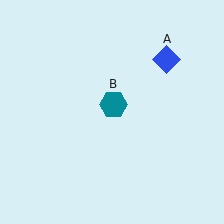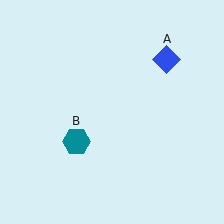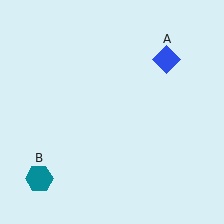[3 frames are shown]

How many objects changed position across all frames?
1 object changed position: teal hexagon (object B).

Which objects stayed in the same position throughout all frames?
Blue diamond (object A) remained stationary.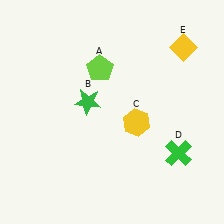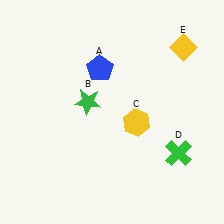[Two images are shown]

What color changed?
The pentagon (A) changed from lime in Image 1 to blue in Image 2.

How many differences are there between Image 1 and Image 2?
There is 1 difference between the two images.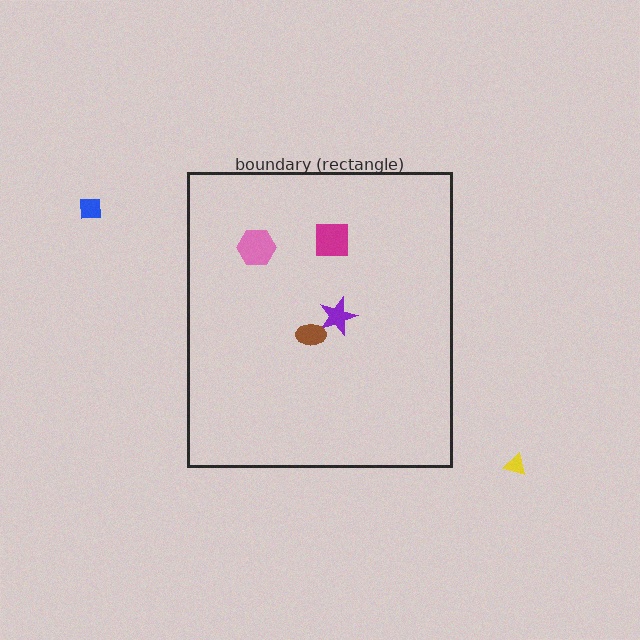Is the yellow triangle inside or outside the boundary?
Outside.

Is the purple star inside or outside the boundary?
Inside.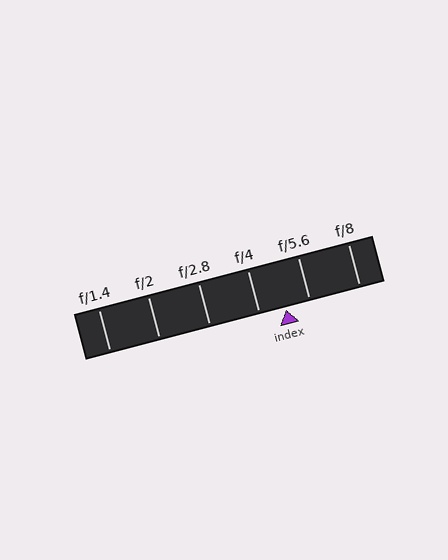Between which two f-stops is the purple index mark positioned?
The index mark is between f/4 and f/5.6.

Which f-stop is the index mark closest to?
The index mark is closest to f/5.6.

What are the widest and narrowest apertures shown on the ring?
The widest aperture shown is f/1.4 and the narrowest is f/8.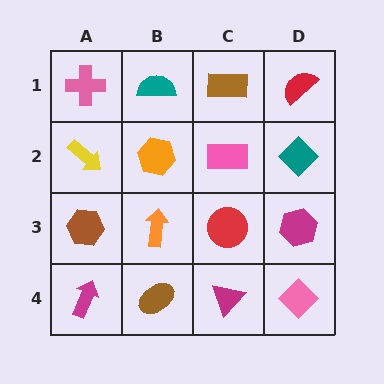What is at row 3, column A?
A brown hexagon.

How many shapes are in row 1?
4 shapes.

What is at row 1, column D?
A red semicircle.